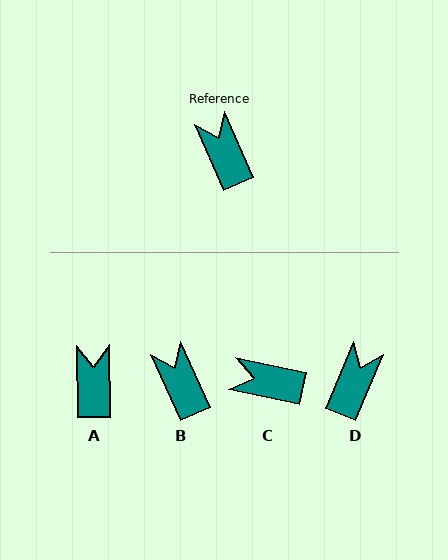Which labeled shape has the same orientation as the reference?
B.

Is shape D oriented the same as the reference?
No, it is off by about 47 degrees.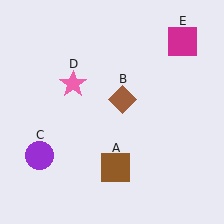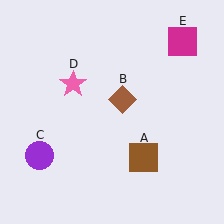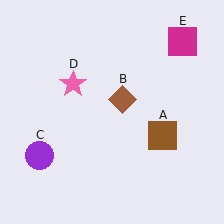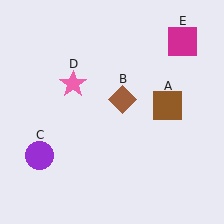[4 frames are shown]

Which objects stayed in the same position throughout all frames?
Brown diamond (object B) and purple circle (object C) and pink star (object D) and magenta square (object E) remained stationary.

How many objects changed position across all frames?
1 object changed position: brown square (object A).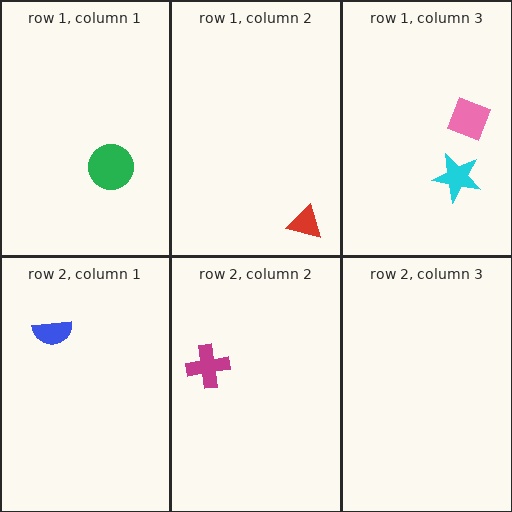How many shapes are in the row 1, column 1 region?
1.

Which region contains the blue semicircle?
The row 2, column 1 region.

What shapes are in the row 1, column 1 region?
The green circle.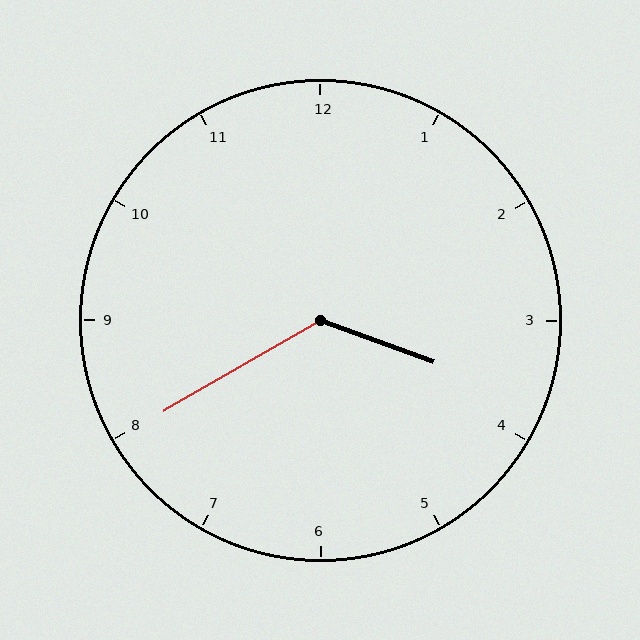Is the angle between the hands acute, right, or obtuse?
It is obtuse.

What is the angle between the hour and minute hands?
Approximately 130 degrees.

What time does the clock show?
3:40.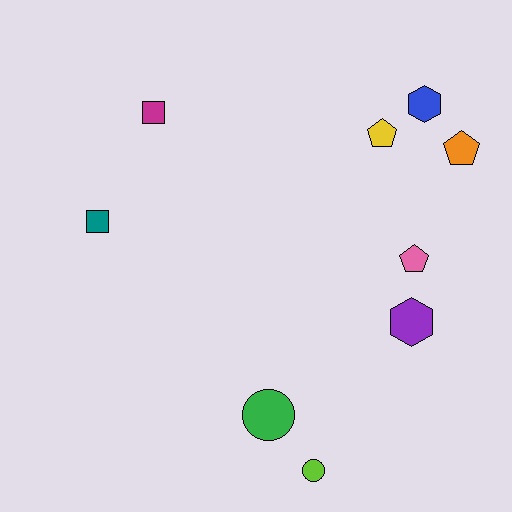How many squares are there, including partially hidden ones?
There are 2 squares.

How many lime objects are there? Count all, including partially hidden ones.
There is 1 lime object.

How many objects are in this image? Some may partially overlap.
There are 9 objects.